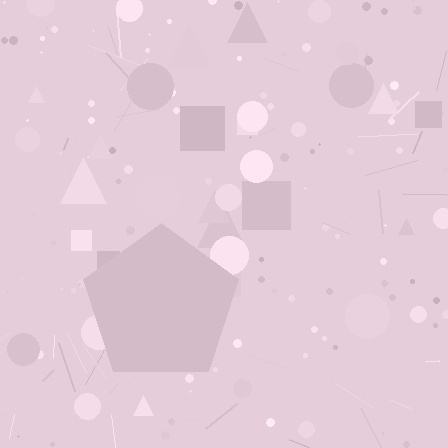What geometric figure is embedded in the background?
A pentagon is embedded in the background.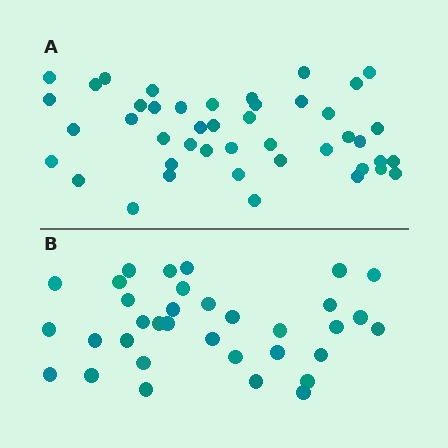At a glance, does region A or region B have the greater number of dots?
Region A (the top region) has more dots.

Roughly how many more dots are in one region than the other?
Region A has roughly 10 or so more dots than region B.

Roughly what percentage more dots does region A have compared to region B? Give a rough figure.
About 30% more.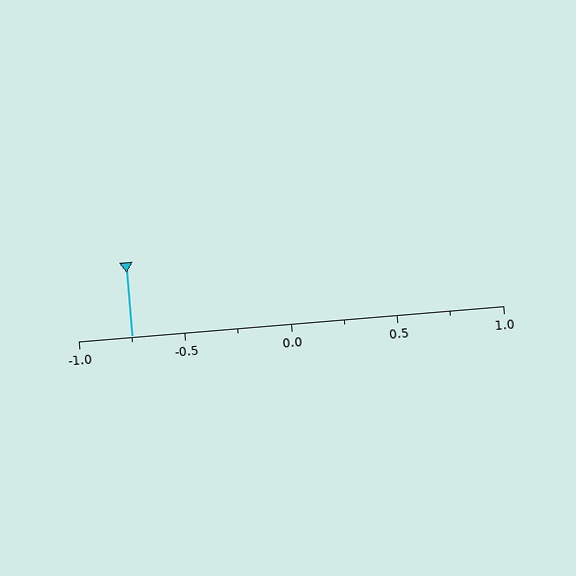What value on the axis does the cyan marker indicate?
The marker indicates approximately -0.75.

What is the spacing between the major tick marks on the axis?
The major ticks are spaced 0.5 apart.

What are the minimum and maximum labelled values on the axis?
The axis runs from -1.0 to 1.0.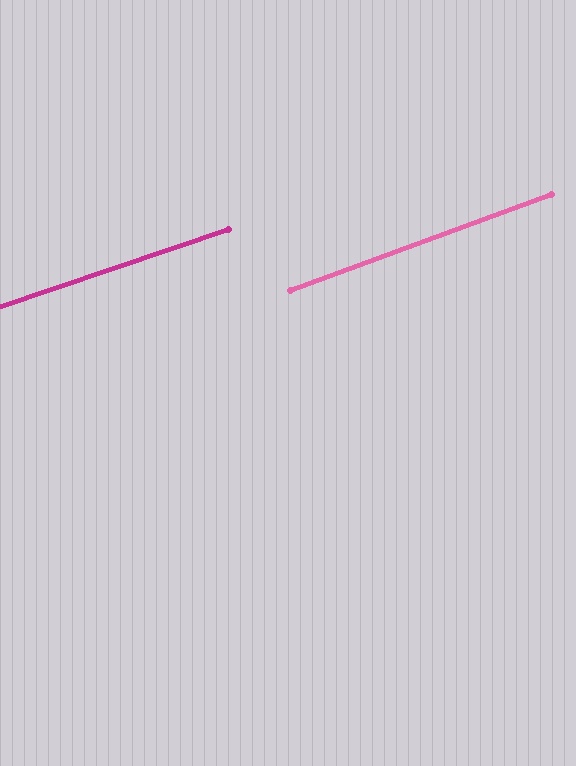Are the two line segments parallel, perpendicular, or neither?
Parallel — their directions differ by only 1.6°.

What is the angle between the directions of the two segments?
Approximately 2 degrees.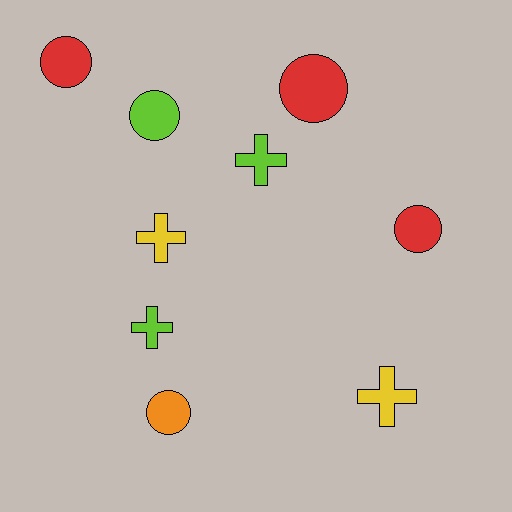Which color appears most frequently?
Lime, with 3 objects.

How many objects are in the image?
There are 9 objects.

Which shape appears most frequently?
Circle, with 5 objects.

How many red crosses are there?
There are no red crosses.